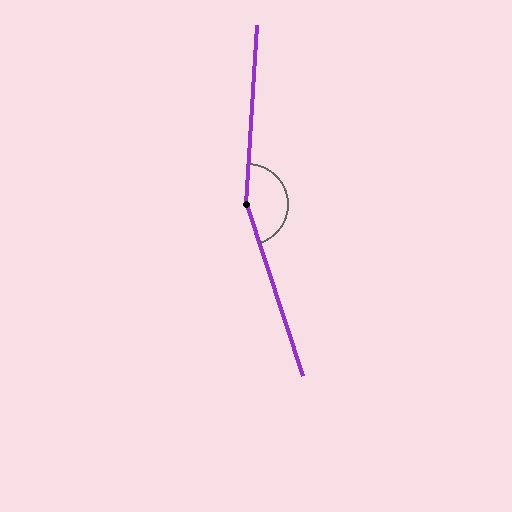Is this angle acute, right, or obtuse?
It is obtuse.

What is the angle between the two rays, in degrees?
Approximately 159 degrees.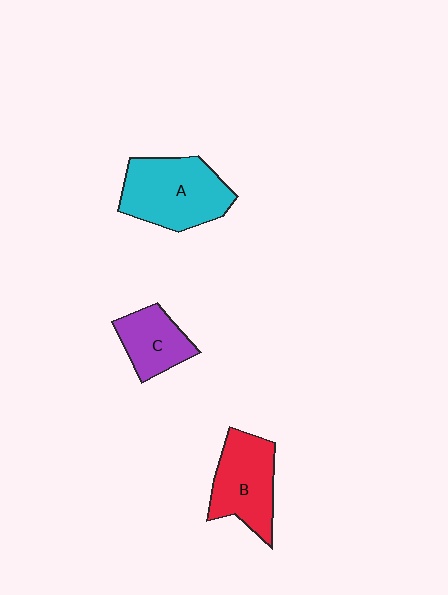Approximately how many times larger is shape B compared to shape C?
Approximately 1.4 times.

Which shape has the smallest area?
Shape C (purple).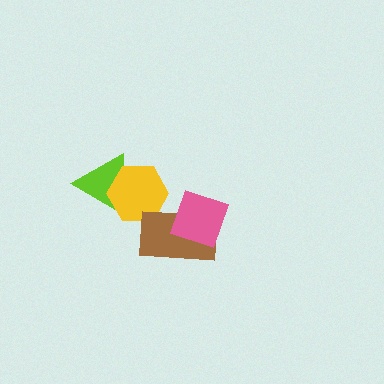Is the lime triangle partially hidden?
Yes, it is partially covered by another shape.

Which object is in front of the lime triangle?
The yellow hexagon is in front of the lime triangle.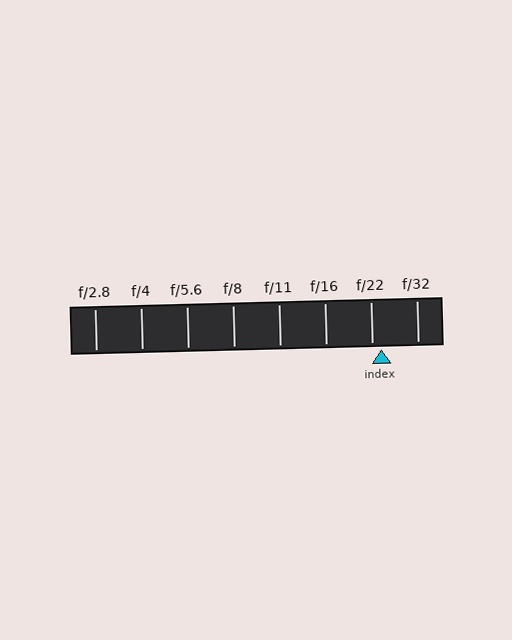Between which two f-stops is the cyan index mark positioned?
The index mark is between f/22 and f/32.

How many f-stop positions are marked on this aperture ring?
There are 8 f-stop positions marked.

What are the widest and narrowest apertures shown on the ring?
The widest aperture shown is f/2.8 and the narrowest is f/32.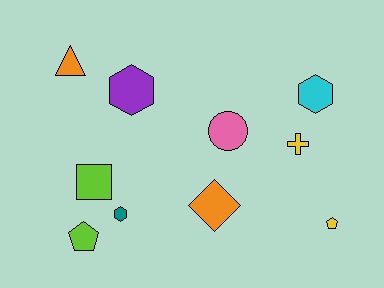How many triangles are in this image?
There is 1 triangle.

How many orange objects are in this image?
There are 2 orange objects.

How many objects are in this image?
There are 10 objects.